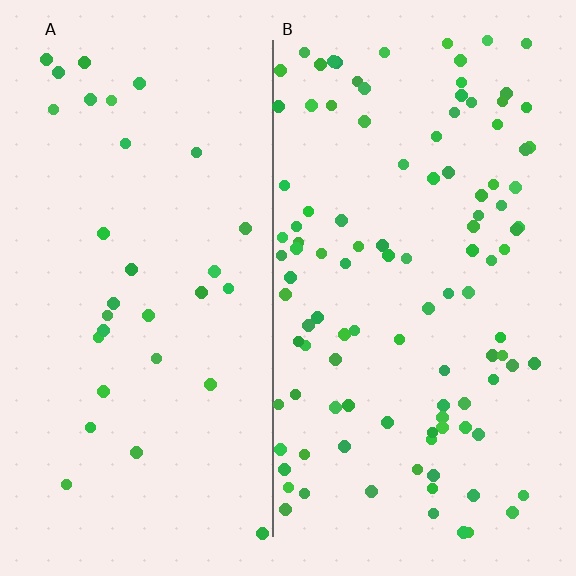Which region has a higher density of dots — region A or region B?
B (the right).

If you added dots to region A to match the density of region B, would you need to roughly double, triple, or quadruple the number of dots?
Approximately triple.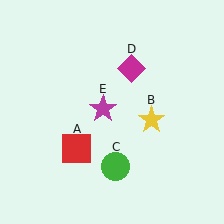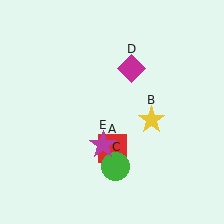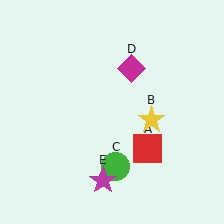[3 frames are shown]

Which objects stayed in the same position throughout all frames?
Yellow star (object B) and green circle (object C) and magenta diamond (object D) remained stationary.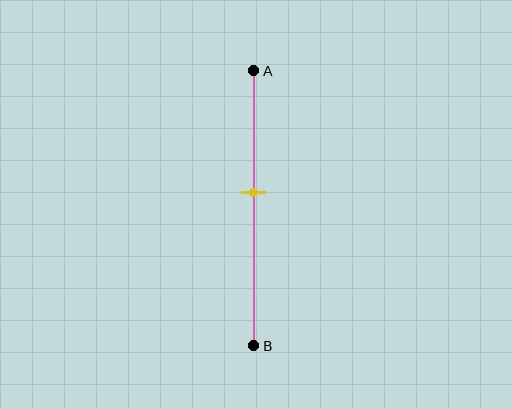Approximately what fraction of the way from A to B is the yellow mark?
The yellow mark is approximately 45% of the way from A to B.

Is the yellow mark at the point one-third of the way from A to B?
No, the mark is at about 45% from A, not at the 33% one-third point.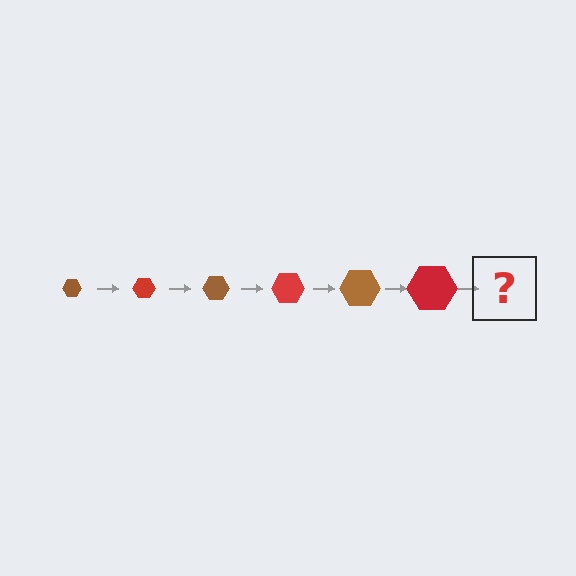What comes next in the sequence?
The next element should be a brown hexagon, larger than the previous one.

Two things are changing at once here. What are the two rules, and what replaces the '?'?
The two rules are that the hexagon grows larger each step and the color cycles through brown and red. The '?' should be a brown hexagon, larger than the previous one.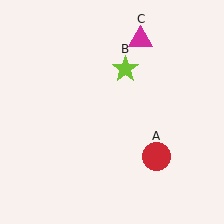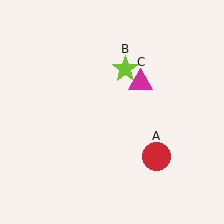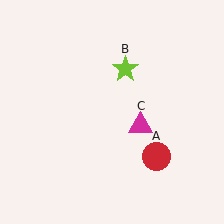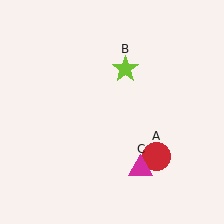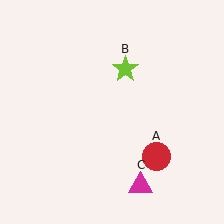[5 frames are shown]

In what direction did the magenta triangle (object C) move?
The magenta triangle (object C) moved down.